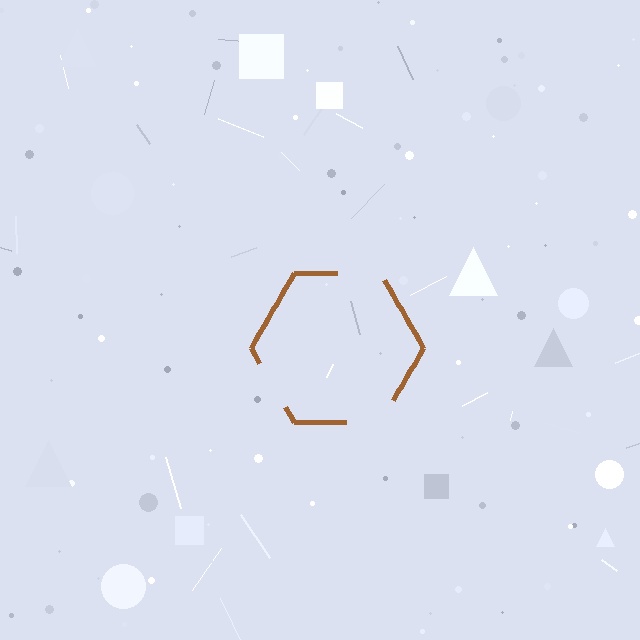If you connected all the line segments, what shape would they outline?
They would outline a hexagon.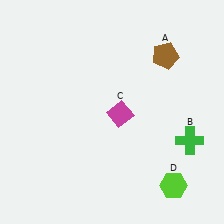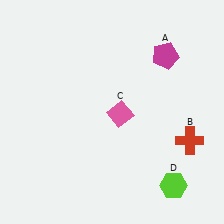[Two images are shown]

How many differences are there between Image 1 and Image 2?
There are 3 differences between the two images.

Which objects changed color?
A changed from brown to magenta. B changed from green to red. C changed from magenta to pink.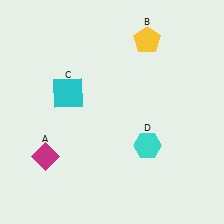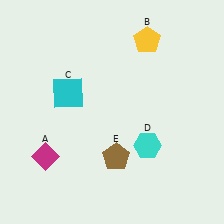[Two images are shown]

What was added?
A brown pentagon (E) was added in Image 2.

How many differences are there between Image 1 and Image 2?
There is 1 difference between the two images.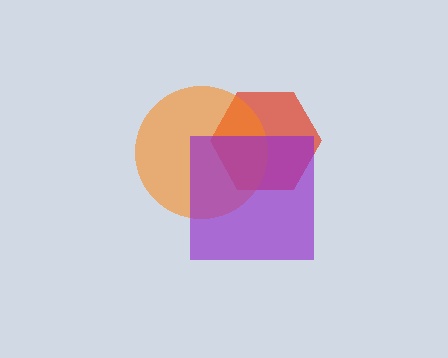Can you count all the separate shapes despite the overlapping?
Yes, there are 3 separate shapes.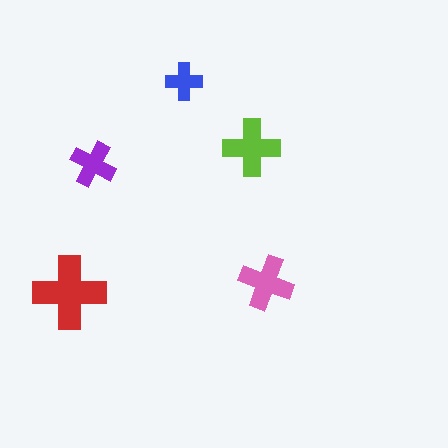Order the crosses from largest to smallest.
the red one, the lime one, the pink one, the purple one, the blue one.